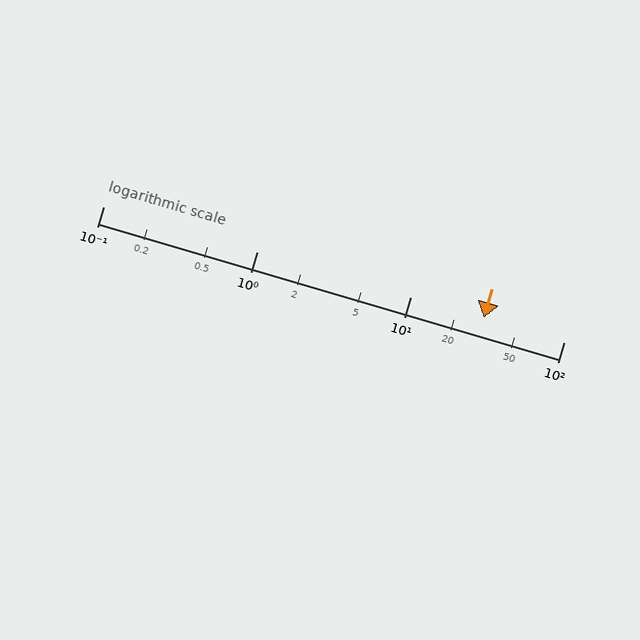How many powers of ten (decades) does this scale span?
The scale spans 3 decades, from 0.1 to 100.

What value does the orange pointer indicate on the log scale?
The pointer indicates approximately 30.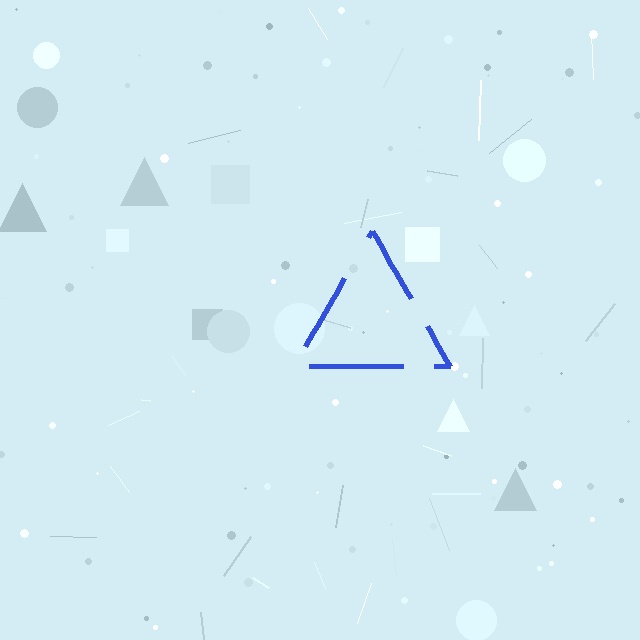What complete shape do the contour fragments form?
The contour fragments form a triangle.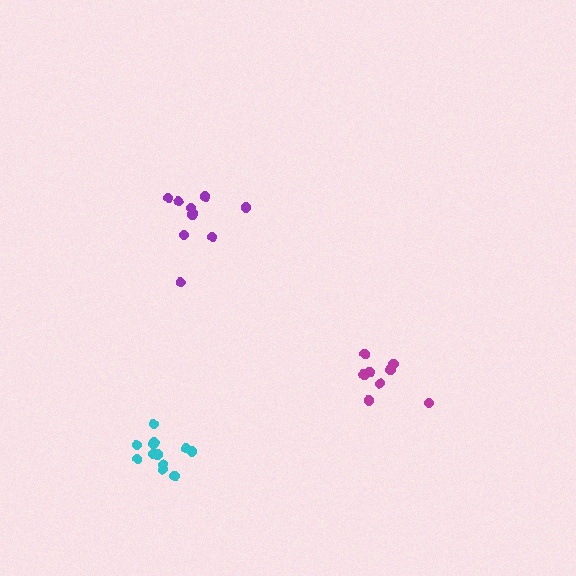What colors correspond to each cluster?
The clusters are colored: magenta, purple, cyan.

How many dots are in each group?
Group 1: 9 dots, Group 2: 10 dots, Group 3: 12 dots (31 total).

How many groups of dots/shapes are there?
There are 3 groups.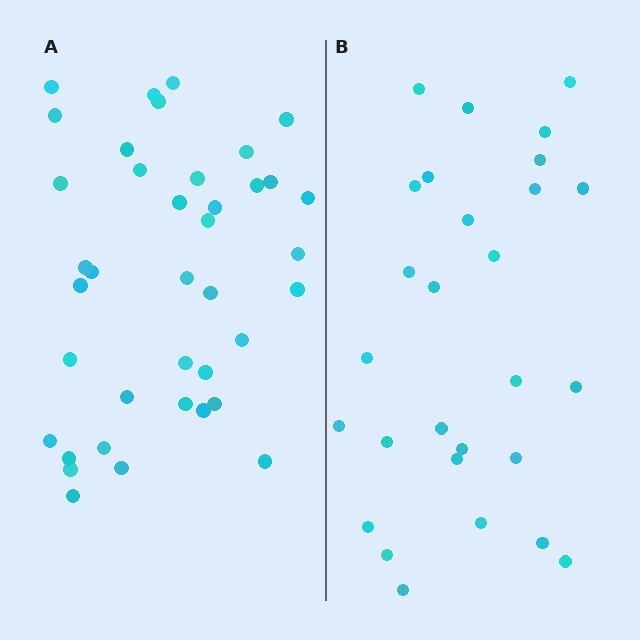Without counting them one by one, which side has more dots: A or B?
Region A (the left region) has more dots.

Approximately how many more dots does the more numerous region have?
Region A has roughly 12 or so more dots than region B.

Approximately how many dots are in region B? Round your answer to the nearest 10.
About 30 dots. (The exact count is 28, which rounds to 30.)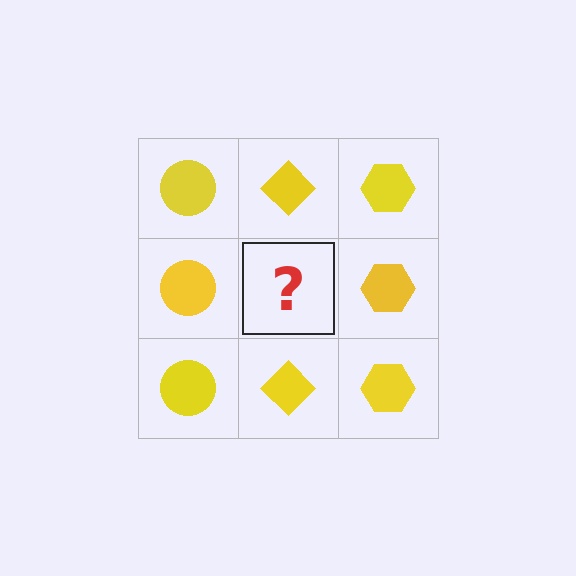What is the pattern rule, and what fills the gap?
The rule is that each column has a consistent shape. The gap should be filled with a yellow diamond.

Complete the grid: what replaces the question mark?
The question mark should be replaced with a yellow diamond.